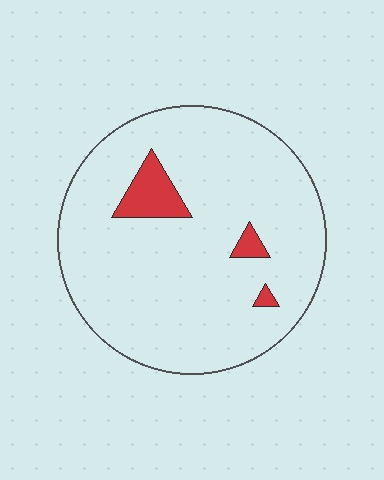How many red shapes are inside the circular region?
3.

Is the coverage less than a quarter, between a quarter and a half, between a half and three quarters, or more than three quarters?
Less than a quarter.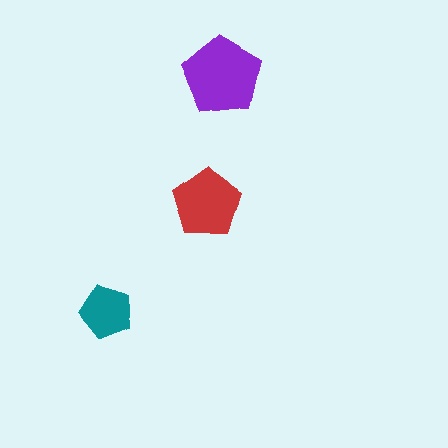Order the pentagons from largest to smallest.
the purple one, the red one, the teal one.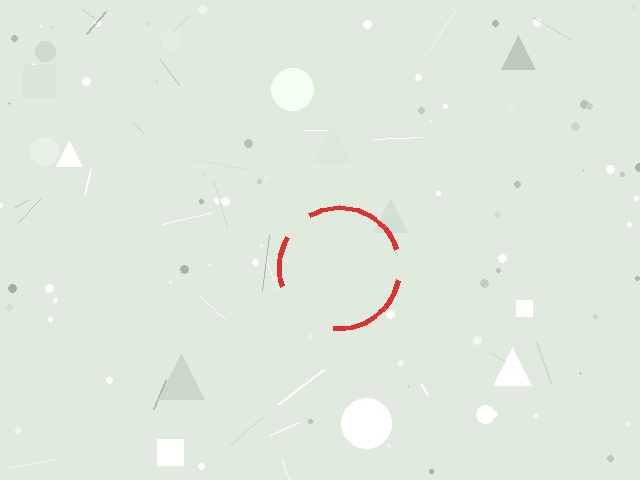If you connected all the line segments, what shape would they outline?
They would outline a circle.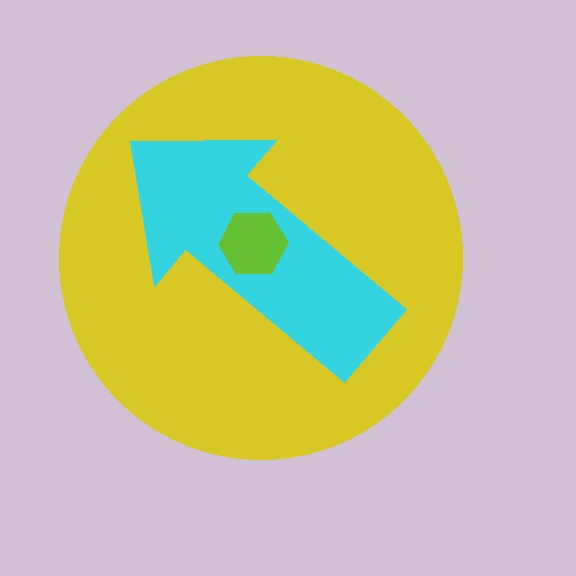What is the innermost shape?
The lime hexagon.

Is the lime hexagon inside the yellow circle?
Yes.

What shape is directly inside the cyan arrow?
The lime hexagon.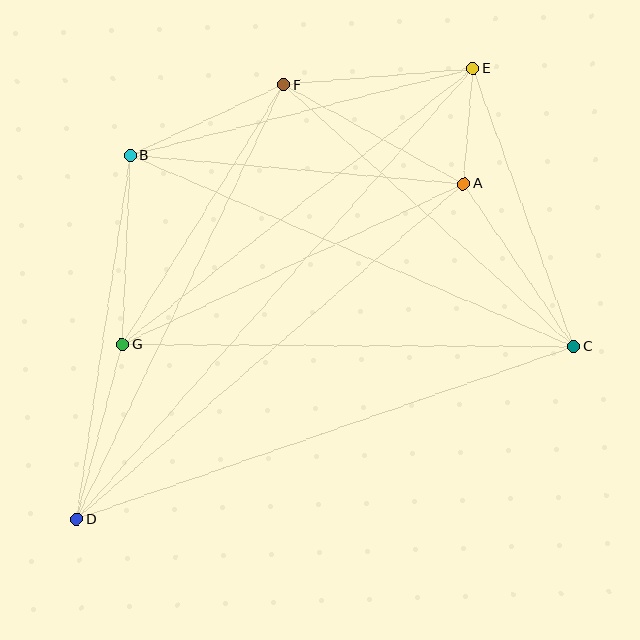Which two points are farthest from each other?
Points D and E are farthest from each other.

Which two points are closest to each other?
Points A and E are closest to each other.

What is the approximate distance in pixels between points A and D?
The distance between A and D is approximately 512 pixels.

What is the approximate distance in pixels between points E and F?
The distance between E and F is approximately 190 pixels.